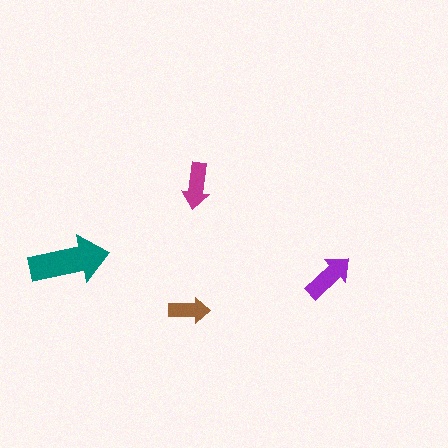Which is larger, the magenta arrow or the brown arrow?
The magenta one.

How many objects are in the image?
There are 4 objects in the image.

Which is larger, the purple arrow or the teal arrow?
The teal one.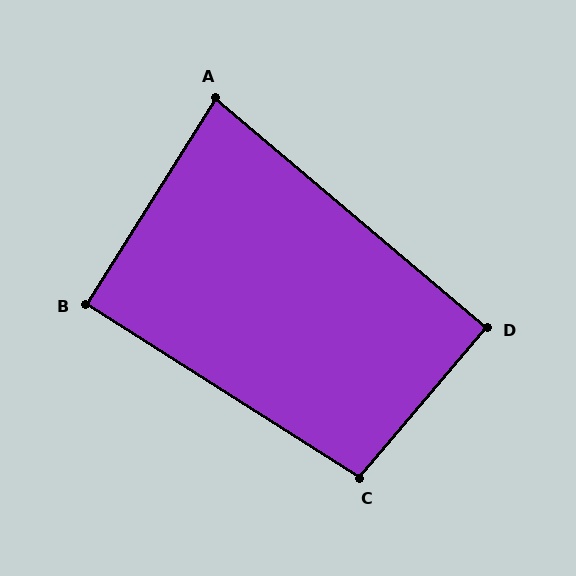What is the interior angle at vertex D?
Approximately 90 degrees (approximately right).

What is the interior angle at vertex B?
Approximately 90 degrees (approximately right).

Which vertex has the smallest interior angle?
A, at approximately 82 degrees.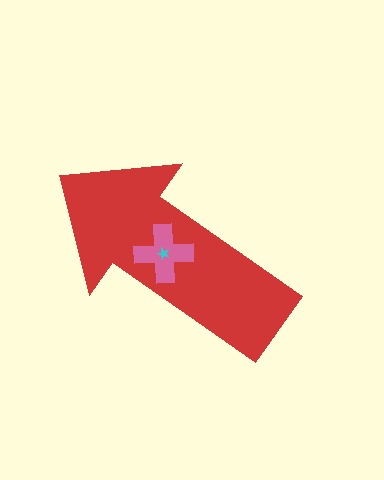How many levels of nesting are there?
3.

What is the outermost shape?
The red arrow.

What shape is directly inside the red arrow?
The pink cross.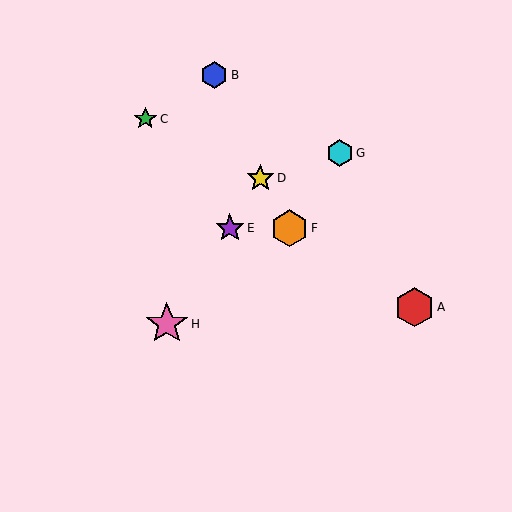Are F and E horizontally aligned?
Yes, both are at y≈228.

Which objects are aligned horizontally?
Objects E, F are aligned horizontally.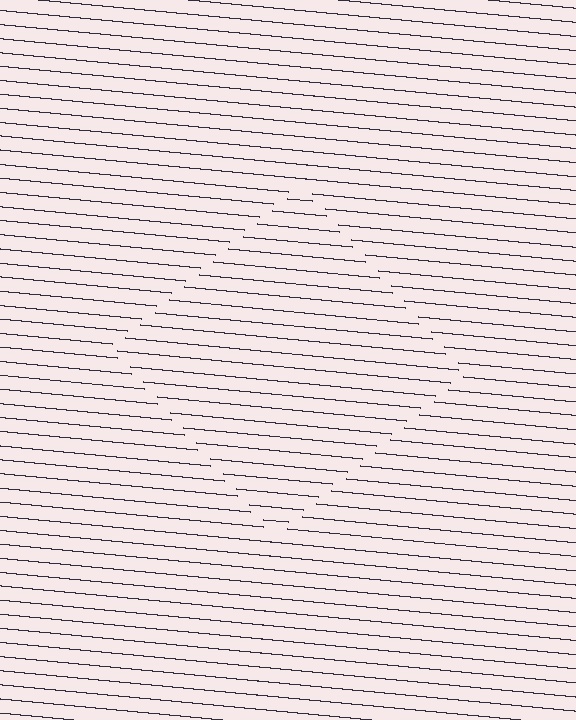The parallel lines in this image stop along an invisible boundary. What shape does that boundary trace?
An illusory square. The interior of the shape contains the same grating, shifted by half a period — the contour is defined by the phase discontinuity where line-ends from the inner and outer gratings abut.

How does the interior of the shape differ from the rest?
The interior of the shape contains the same grating, shifted by half a period — the contour is defined by the phase discontinuity where line-ends from the inner and outer gratings abut.